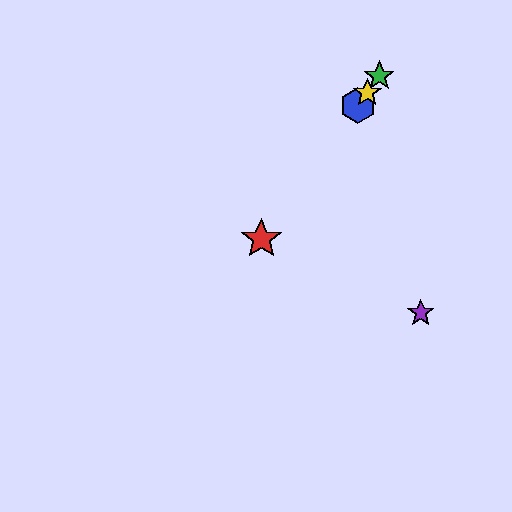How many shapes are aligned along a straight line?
4 shapes (the red star, the blue hexagon, the green star, the yellow star) are aligned along a straight line.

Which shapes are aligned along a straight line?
The red star, the blue hexagon, the green star, the yellow star are aligned along a straight line.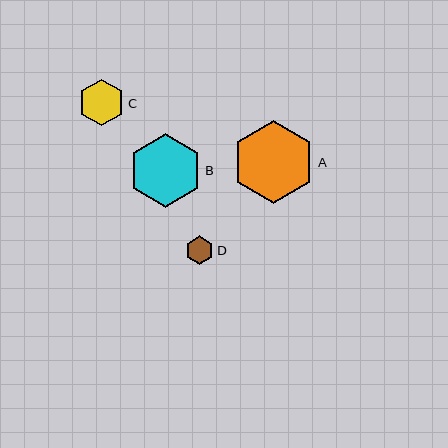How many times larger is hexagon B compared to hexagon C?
Hexagon B is approximately 1.6 times the size of hexagon C.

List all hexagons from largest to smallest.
From largest to smallest: A, B, C, D.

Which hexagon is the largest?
Hexagon A is the largest with a size of approximately 82 pixels.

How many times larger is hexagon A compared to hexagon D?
Hexagon A is approximately 2.9 times the size of hexagon D.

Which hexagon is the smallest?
Hexagon D is the smallest with a size of approximately 29 pixels.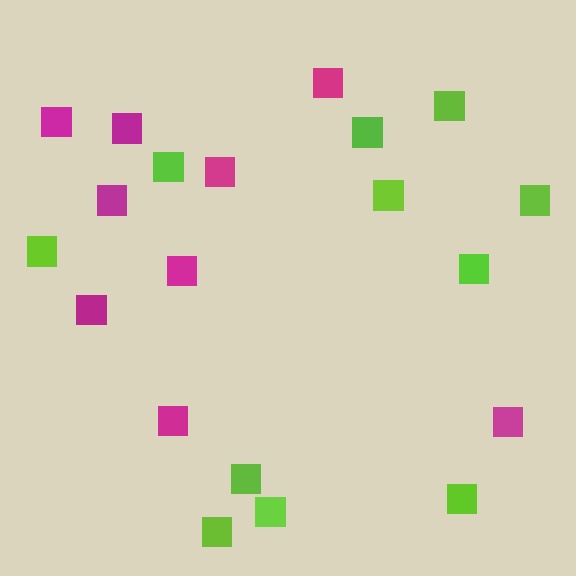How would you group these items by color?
There are 2 groups: one group of magenta squares (9) and one group of lime squares (11).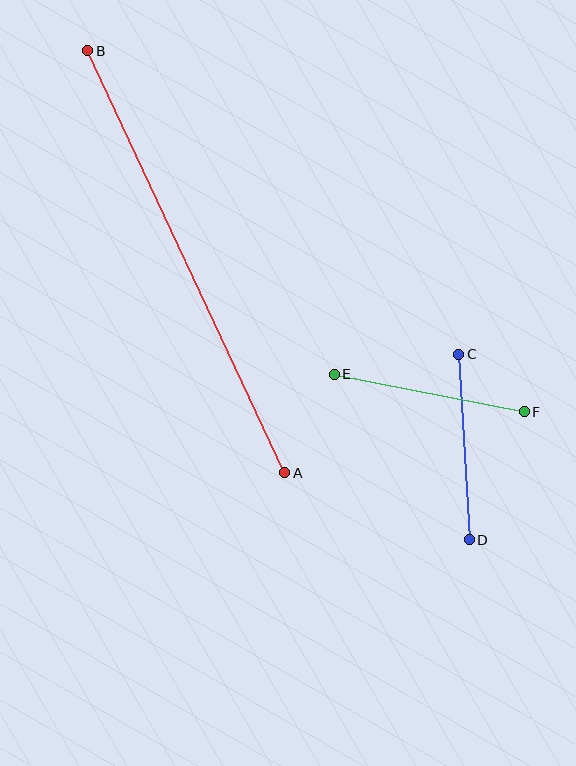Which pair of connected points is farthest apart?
Points A and B are farthest apart.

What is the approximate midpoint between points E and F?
The midpoint is at approximately (429, 393) pixels.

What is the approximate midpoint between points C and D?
The midpoint is at approximately (464, 447) pixels.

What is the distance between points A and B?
The distance is approximately 466 pixels.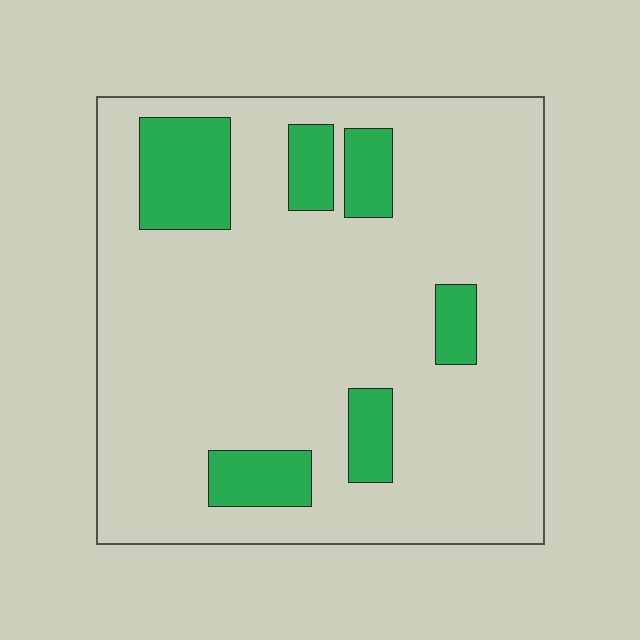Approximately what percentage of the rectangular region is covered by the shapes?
Approximately 15%.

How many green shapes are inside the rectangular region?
6.